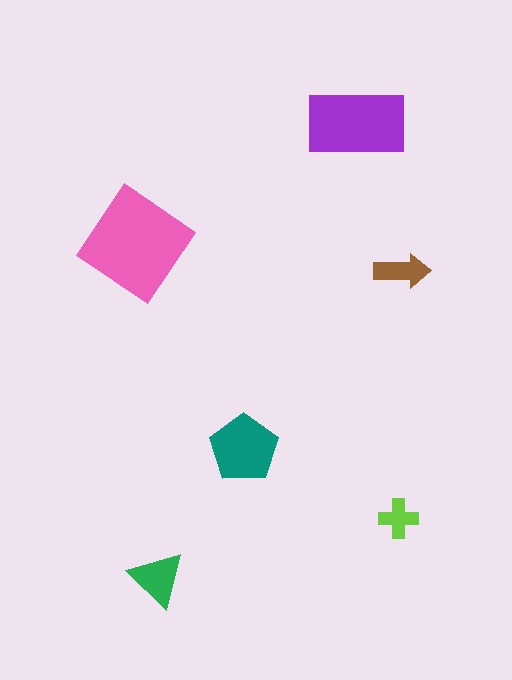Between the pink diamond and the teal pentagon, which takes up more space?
The pink diamond.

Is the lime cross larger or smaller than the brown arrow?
Smaller.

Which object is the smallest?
The lime cross.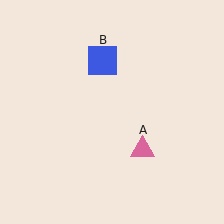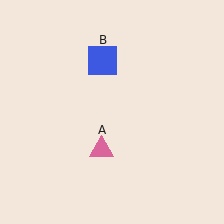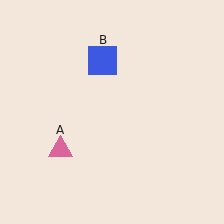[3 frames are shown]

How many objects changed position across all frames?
1 object changed position: pink triangle (object A).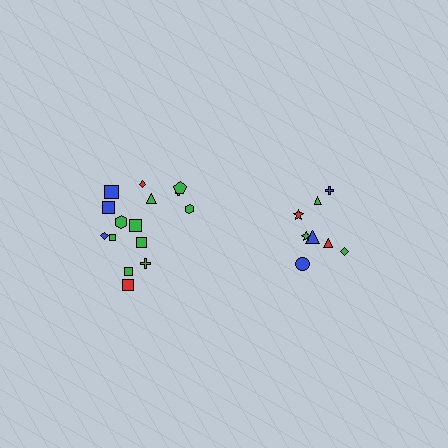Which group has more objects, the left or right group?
The left group.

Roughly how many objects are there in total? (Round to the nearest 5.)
Roughly 25 objects in total.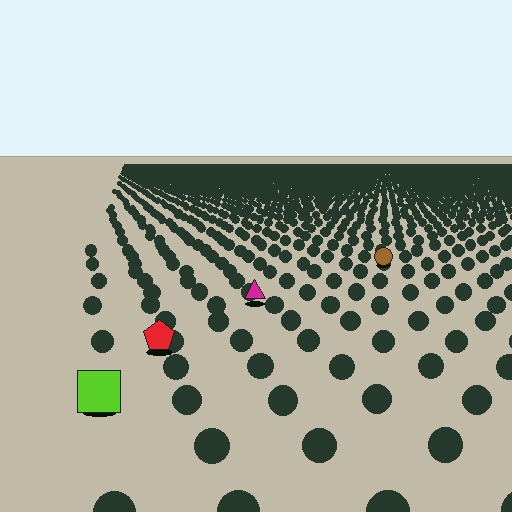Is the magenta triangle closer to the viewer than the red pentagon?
No. The red pentagon is closer — you can tell from the texture gradient: the ground texture is coarser near it.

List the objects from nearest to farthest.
From nearest to farthest: the lime square, the red pentagon, the magenta triangle, the brown circle.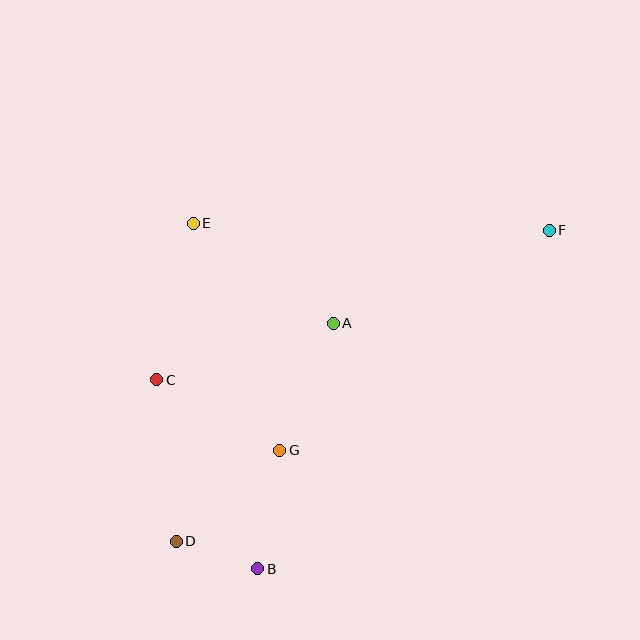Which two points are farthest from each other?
Points D and F are farthest from each other.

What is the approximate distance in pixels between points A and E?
The distance between A and E is approximately 172 pixels.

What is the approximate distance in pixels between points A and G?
The distance between A and G is approximately 138 pixels.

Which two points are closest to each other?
Points B and D are closest to each other.